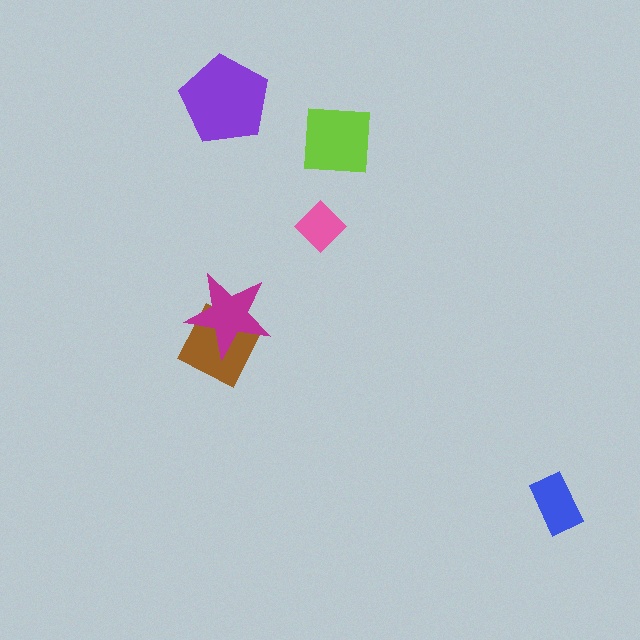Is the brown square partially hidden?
Yes, it is partially covered by another shape.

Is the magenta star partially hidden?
No, no other shape covers it.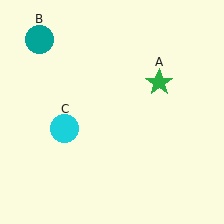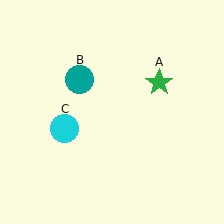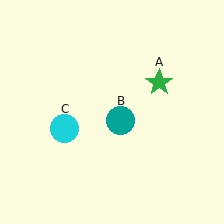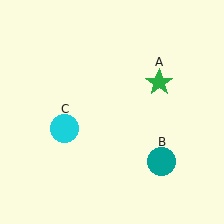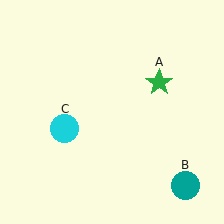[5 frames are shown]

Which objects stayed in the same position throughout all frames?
Green star (object A) and cyan circle (object C) remained stationary.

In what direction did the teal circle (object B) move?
The teal circle (object B) moved down and to the right.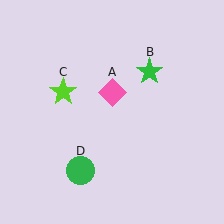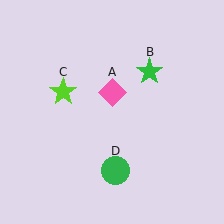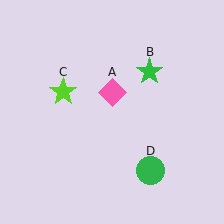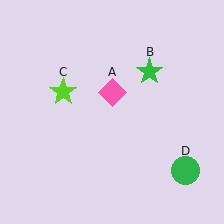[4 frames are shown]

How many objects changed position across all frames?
1 object changed position: green circle (object D).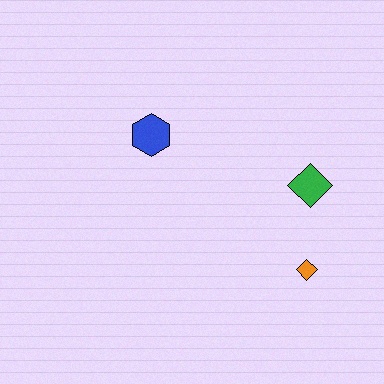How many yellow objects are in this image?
There are no yellow objects.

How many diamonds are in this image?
There are 2 diamonds.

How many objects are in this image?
There are 3 objects.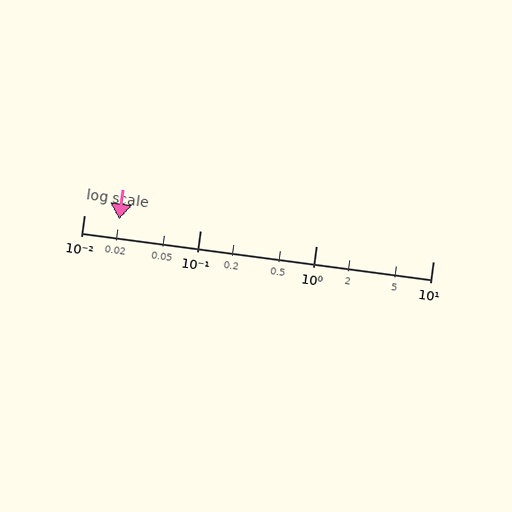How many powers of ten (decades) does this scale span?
The scale spans 3 decades, from 0.01 to 10.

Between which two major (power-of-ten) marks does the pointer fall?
The pointer is between 0.01 and 0.1.